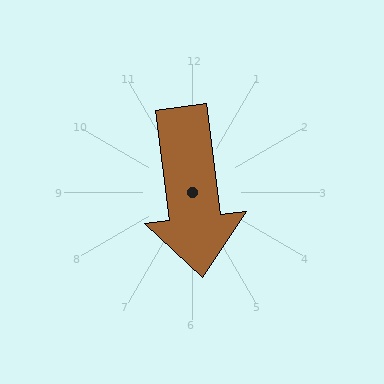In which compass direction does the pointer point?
South.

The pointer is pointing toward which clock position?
Roughly 6 o'clock.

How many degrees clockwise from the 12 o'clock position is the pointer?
Approximately 173 degrees.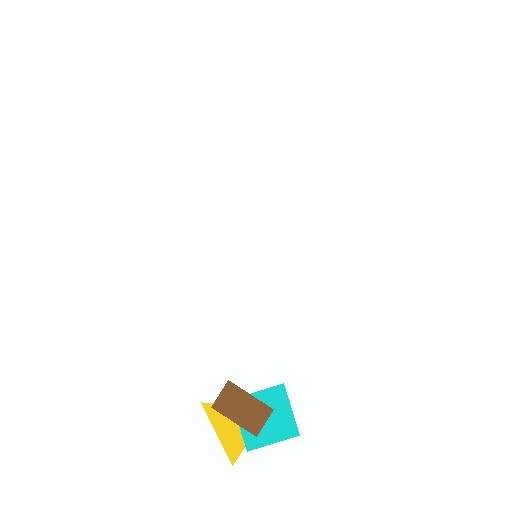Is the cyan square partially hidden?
Yes, it is partially covered by another shape.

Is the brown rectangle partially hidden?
No, no other shape covers it.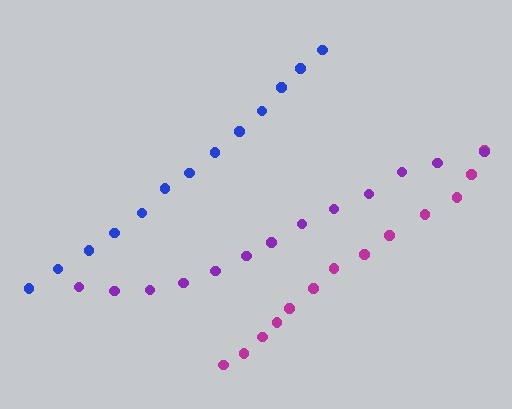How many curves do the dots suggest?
There are 3 distinct paths.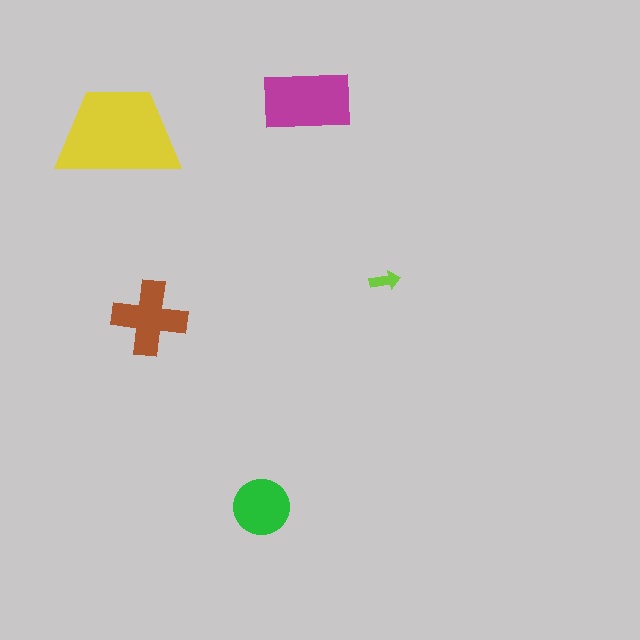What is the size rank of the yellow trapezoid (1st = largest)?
1st.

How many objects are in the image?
There are 5 objects in the image.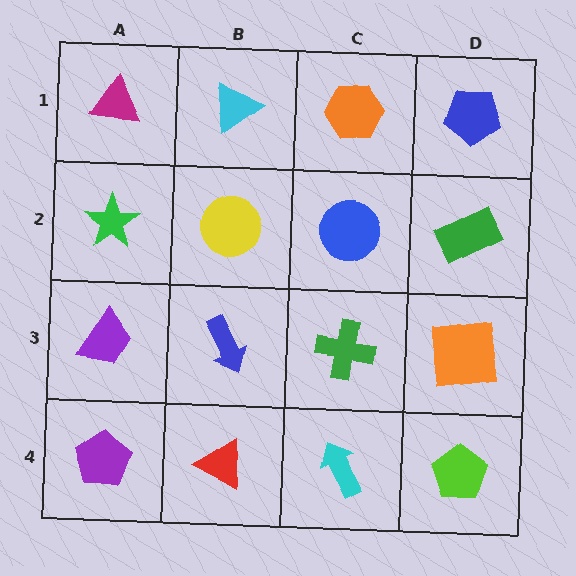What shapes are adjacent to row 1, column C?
A blue circle (row 2, column C), a cyan triangle (row 1, column B), a blue pentagon (row 1, column D).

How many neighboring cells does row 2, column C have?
4.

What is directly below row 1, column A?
A green star.